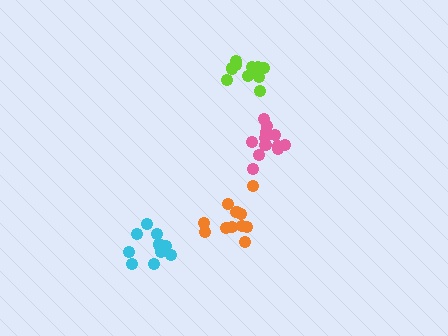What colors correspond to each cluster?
The clusters are colored: pink, cyan, orange, lime.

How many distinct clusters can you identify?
There are 4 distinct clusters.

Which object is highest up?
The lime cluster is topmost.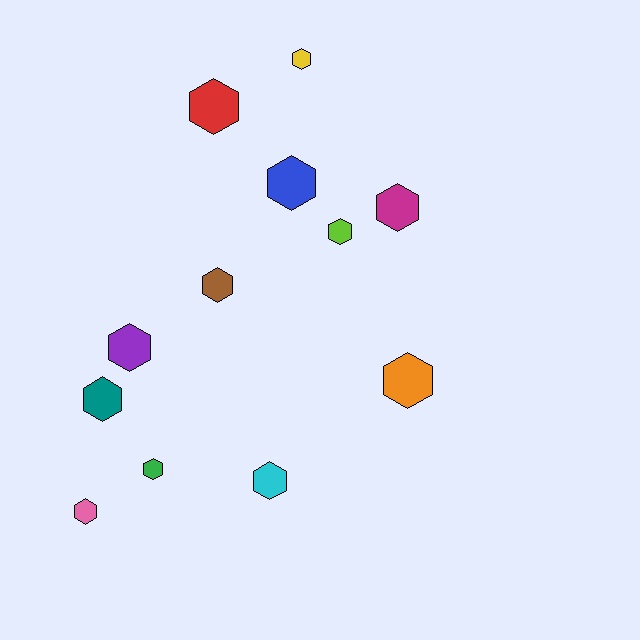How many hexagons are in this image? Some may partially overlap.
There are 12 hexagons.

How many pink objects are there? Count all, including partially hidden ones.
There is 1 pink object.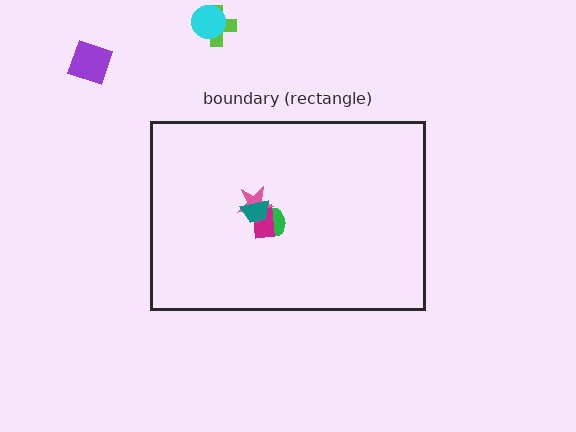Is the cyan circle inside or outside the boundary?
Outside.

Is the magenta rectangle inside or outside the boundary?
Inside.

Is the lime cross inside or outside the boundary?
Outside.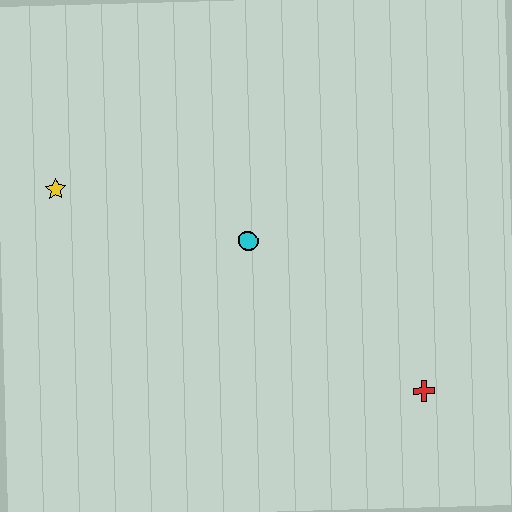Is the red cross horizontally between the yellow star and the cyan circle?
No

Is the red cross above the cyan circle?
No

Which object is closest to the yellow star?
The cyan circle is closest to the yellow star.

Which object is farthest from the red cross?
The yellow star is farthest from the red cross.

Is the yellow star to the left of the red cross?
Yes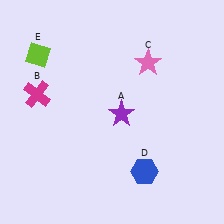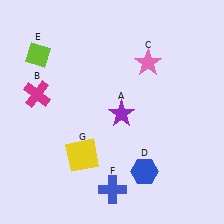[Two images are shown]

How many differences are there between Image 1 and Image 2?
There are 2 differences between the two images.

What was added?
A blue cross (F), a yellow square (G) were added in Image 2.